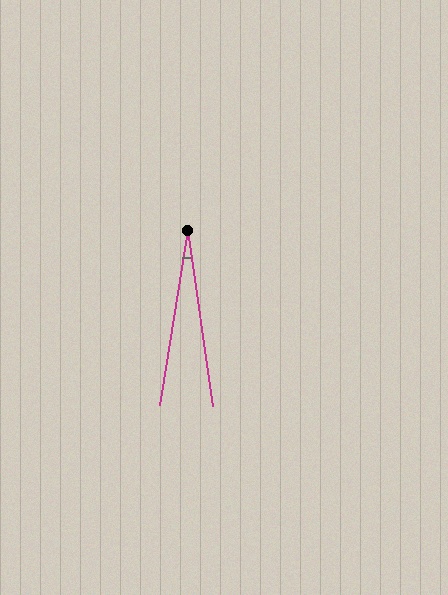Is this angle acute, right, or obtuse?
It is acute.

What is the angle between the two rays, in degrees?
Approximately 17 degrees.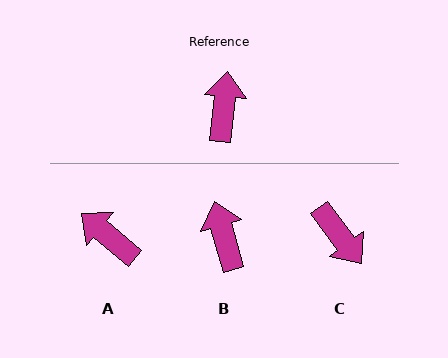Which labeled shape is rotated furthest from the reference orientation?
C, about 137 degrees away.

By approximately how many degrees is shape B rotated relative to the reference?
Approximately 22 degrees counter-clockwise.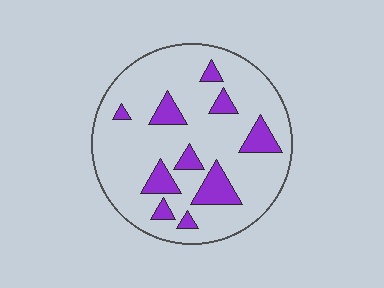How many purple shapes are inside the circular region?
10.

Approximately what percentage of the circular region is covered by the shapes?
Approximately 15%.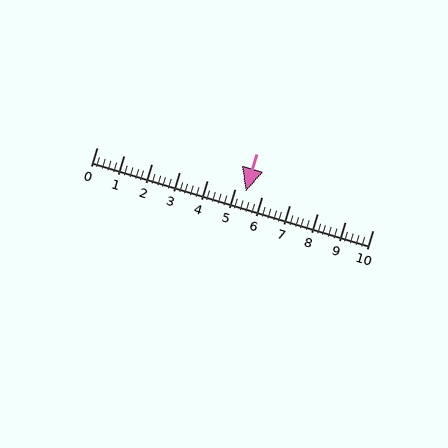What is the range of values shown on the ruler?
The ruler shows values from 0 to 10.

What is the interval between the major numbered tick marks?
The major tick marks are spaced 1 units apart.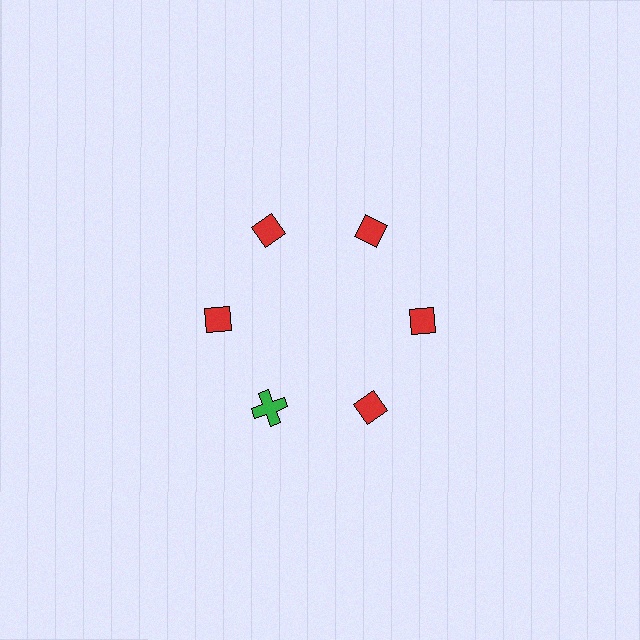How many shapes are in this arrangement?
There are 6 shapes arranged in a ring pattern.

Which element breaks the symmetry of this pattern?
The green cross at roughly the 7 o'clock position breaks the symmetry. All other shapes are red diamonds.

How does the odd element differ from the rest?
It differs in both color (green instead of red) and shape (cross instead of diamond).